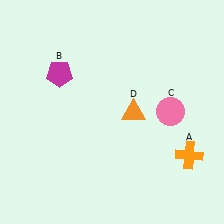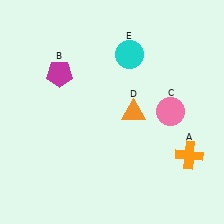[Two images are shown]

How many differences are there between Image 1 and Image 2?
There is 1 difference between the two images.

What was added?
A cyan circle (E) was added in Image 2.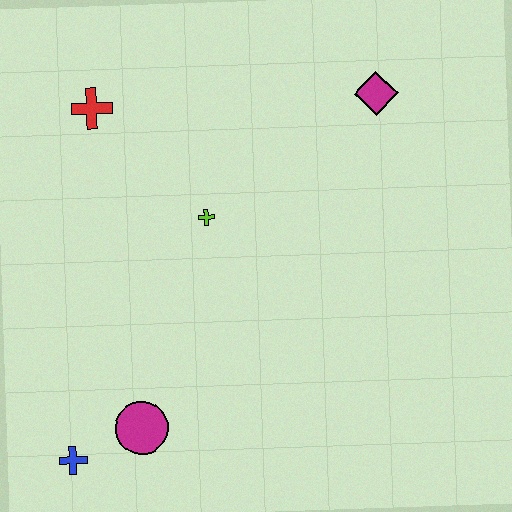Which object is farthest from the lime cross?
The blue cross is farthest from the lime cross.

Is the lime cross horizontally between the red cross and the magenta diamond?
Yes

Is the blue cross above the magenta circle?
No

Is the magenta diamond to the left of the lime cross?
No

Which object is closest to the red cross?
The lime cross is closest to the red cross.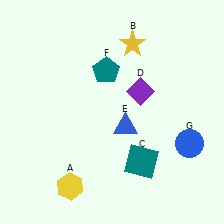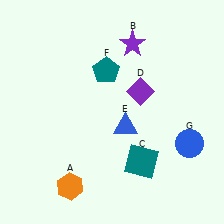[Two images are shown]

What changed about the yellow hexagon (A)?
In Image 1, A is yellow. In Image 2, it changed to orange.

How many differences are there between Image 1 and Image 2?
There are 2 differences between the two images.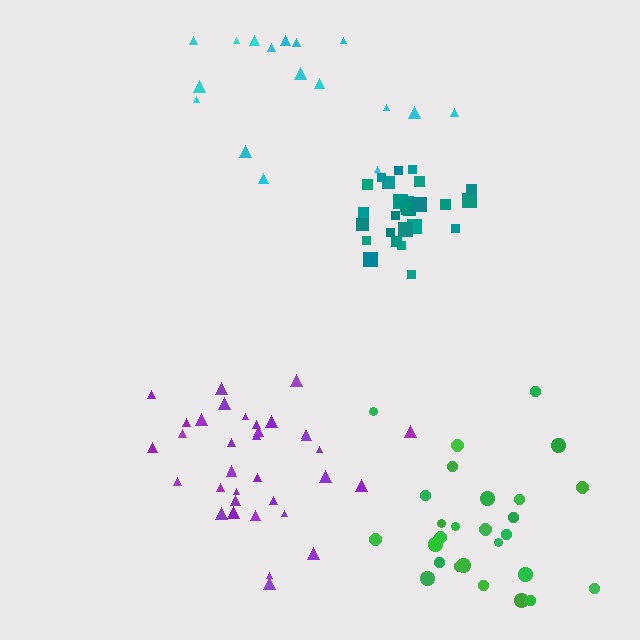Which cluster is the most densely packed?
Teal.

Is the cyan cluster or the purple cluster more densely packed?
Purple.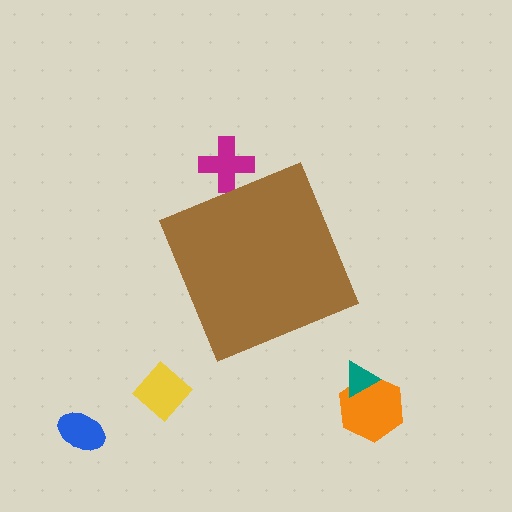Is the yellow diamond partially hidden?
No, the yellow diamond is fully visible.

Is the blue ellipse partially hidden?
No, the blue ellipse is fully visible.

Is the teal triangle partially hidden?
No, the teal triangle is fully visible.